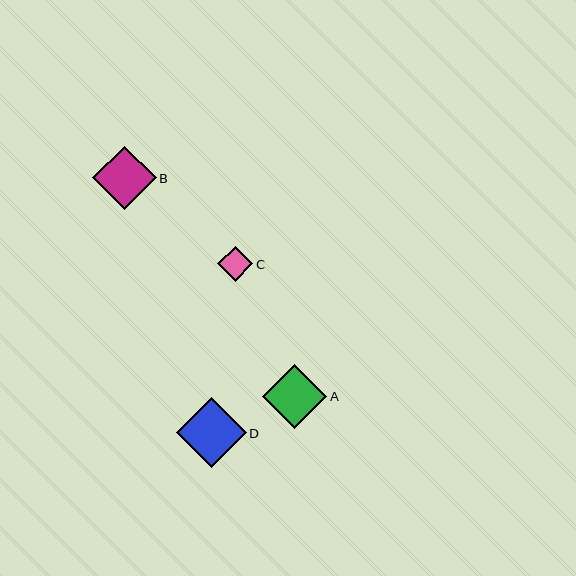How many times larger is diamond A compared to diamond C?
Diamond A is approximately 1.8 times the size of diamond C.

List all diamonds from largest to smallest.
From largest to smallest: D, A, B, C.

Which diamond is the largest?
Diamond D is the largest with a size of approximately 70 pixels.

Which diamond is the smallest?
Diamond C is the smallest with a size of approximately 35 pixels.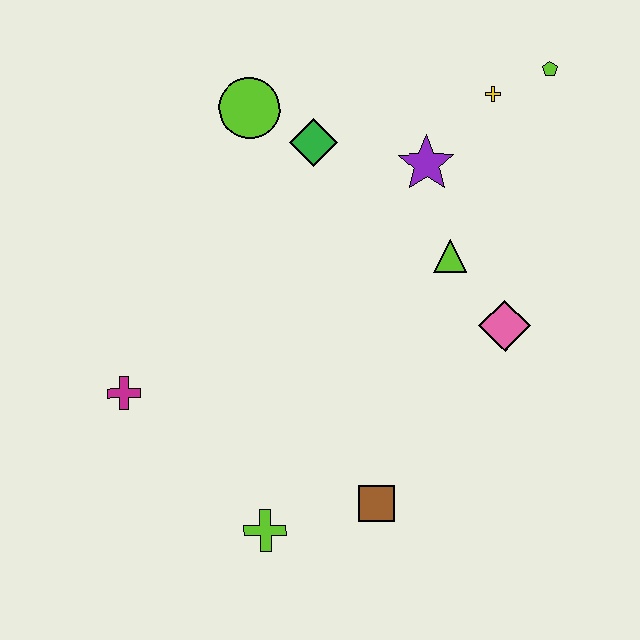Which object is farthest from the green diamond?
The lime cross is farthest from the green diamond.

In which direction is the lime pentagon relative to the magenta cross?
The lime pentagon is to the right of the magenta cross.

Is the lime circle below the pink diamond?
No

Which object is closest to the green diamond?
The lime circle is closest to the green diamond.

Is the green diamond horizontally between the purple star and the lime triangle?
No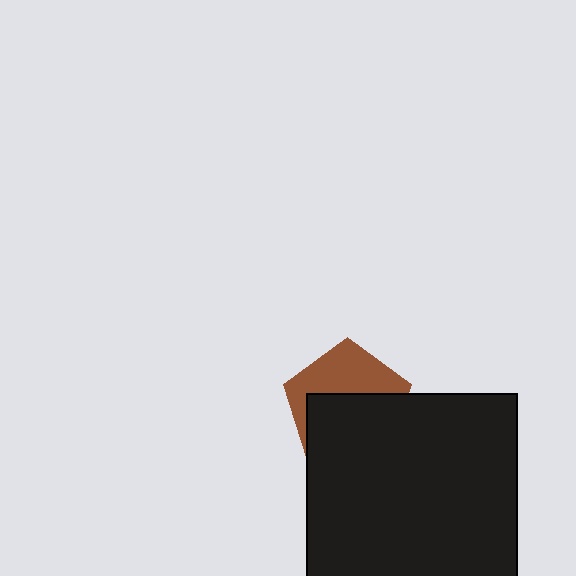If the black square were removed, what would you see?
You would see the complete brown pentagon.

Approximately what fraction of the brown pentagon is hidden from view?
Roughly 57% of the brown pentagon is hidden behind the black square.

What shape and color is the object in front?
The object in front is a black square.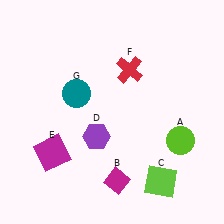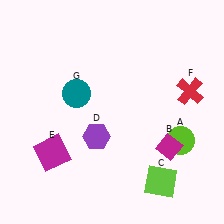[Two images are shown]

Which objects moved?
The objects that moved are: the magenta diamond (B), the red cross (F).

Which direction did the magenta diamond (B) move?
The magenta diamond (B) moved right.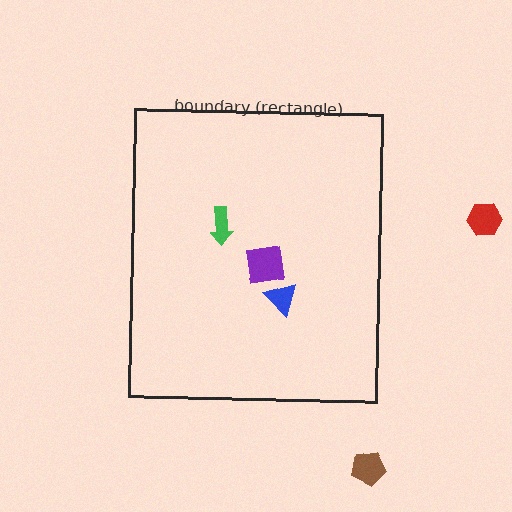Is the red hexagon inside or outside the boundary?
Outside.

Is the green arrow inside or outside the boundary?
Inside.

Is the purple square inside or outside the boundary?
Inside.